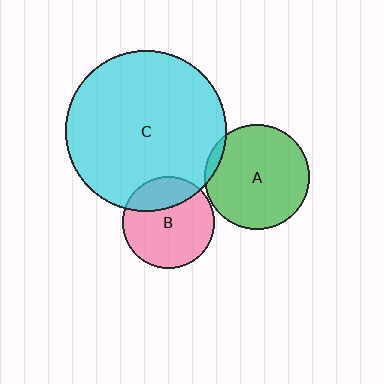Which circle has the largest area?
Circle C (cyan).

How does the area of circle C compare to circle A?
Approximately 2.3 times.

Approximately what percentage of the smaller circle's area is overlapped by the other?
Approximately 5%.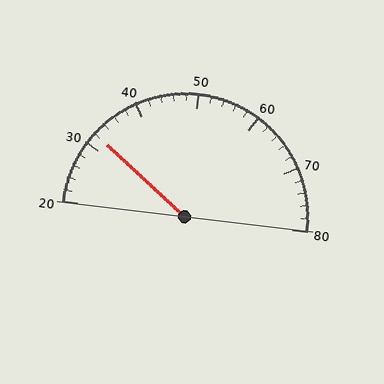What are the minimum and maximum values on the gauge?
The gauge ranges from 20 to 80.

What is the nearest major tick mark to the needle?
The nearest major tick mark is 30.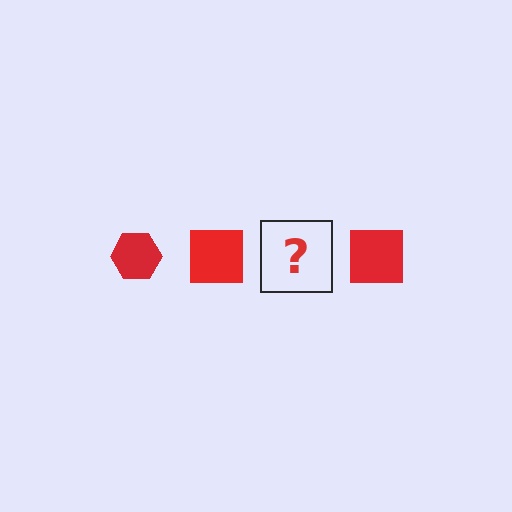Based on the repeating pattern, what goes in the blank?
The blank should be a red hexagon.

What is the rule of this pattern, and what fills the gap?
The rule is that the pattern cycles through hexagon, square shapes in red. The gap should be filled with a red hexagon.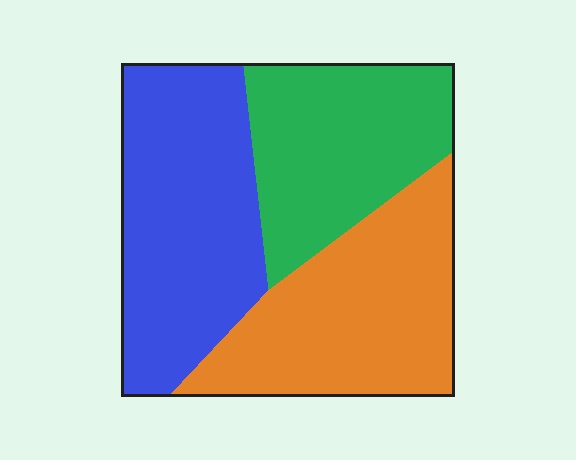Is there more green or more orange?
Orange.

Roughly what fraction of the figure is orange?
Orange takes up about one third (1/3) of the figure.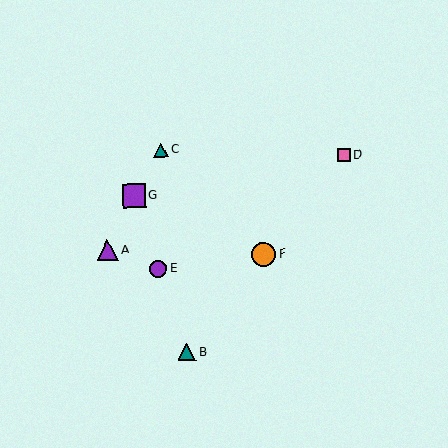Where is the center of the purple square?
The center of the purple square is at (134, 196).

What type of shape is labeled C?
Shape C is a teal triangle.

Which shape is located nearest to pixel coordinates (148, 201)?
The purple square (labeled G) at (134, 196) is nearest to that location.